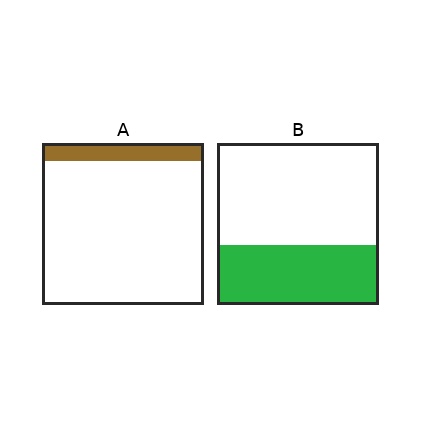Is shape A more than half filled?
No.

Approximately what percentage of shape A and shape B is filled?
A is approximately 10% and B is approximately 35%.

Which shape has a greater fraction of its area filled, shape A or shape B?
Shape B.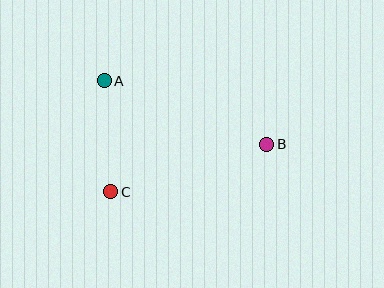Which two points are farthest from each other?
Points A and B are farthest from each other.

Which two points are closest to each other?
Points A and C are closest to each other.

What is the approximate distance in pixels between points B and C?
The distance between B and C is approximately 163 pixels.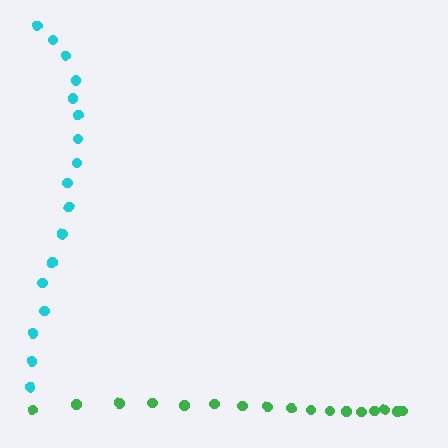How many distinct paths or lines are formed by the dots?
There are 2 distinct paths.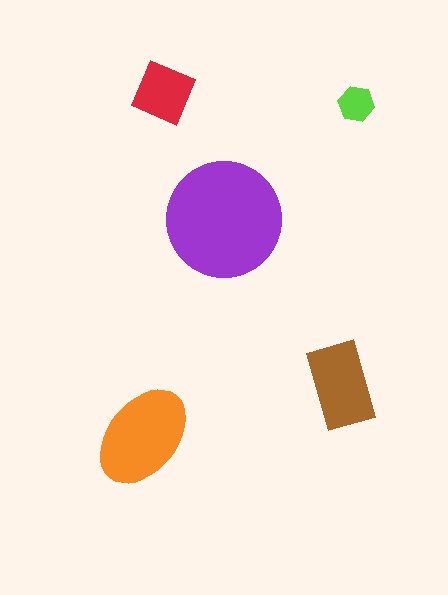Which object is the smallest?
The lime hexagon.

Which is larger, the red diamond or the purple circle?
The purple circle.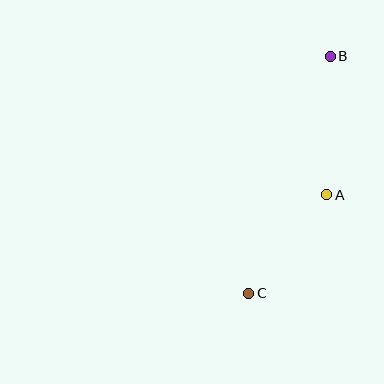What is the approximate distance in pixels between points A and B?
The distance between A and B is approximately 138 pixels.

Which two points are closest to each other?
Points A and C are closest to each other.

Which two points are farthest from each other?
Points B and C are farthest from each other.